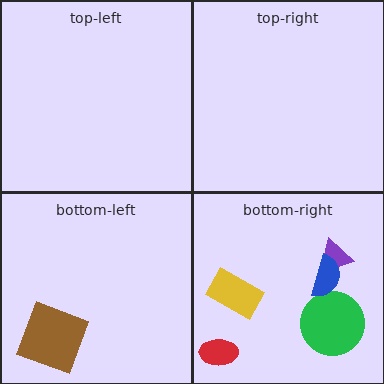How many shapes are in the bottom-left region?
1.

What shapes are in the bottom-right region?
The red ellipse, the yellow rectangle, the purple triangle, the green circle, the blue semicircle.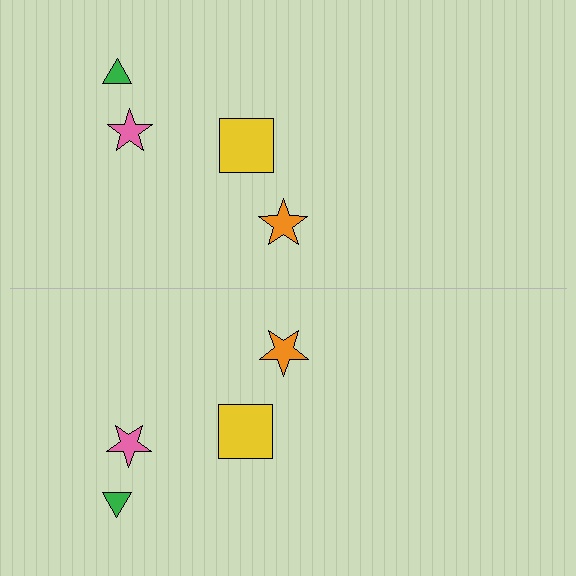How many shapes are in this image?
There are 8 shapes in this image.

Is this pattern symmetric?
Yes, this pattern has bilateral (reflection) symmetry.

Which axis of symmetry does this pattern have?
The pattern has a horizontal axis of symmetry running through the center of the image.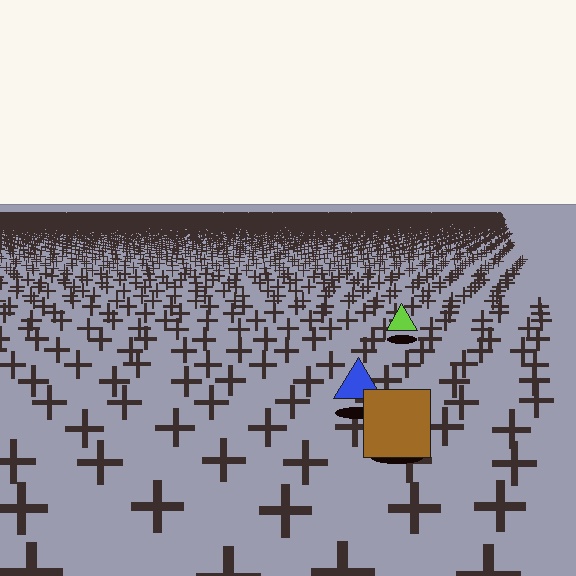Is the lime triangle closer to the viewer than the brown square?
No. The brown square is closer — you can tell from the texture gradient: the ground texture is coarser near it.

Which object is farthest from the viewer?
The lime triangle is farthest from the viewer. It appears smaller and the ground texture around it is denser.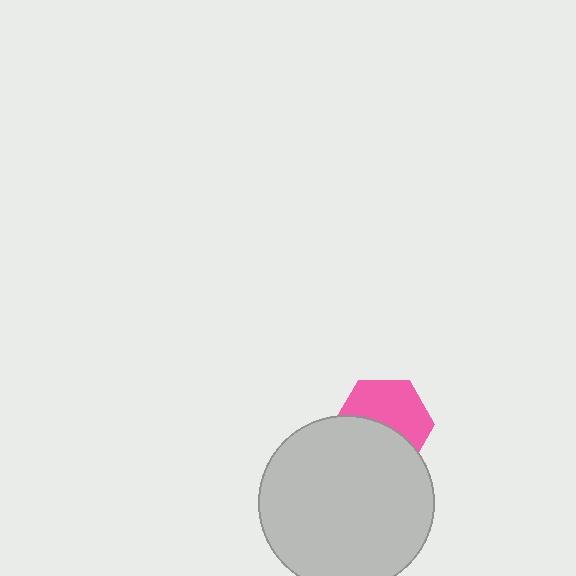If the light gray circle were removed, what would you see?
You would see the complete pink hexagon.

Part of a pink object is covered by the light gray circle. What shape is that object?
It is a hexagon.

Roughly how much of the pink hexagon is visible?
About half of it is visible (roughly 54%).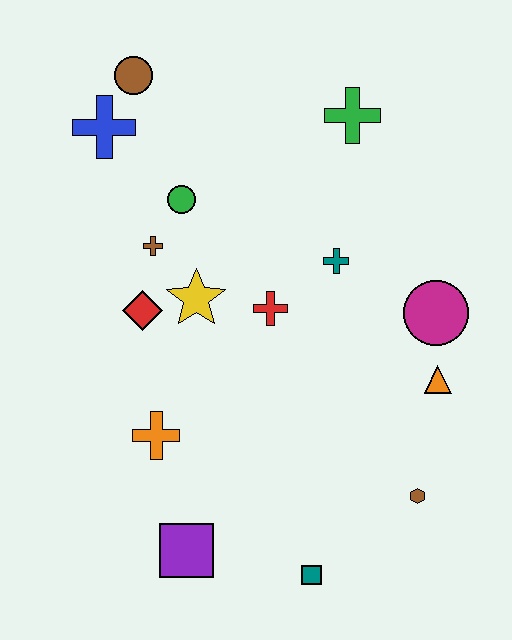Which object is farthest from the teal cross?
The purple square is farthest from the teal cross.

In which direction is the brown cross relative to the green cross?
The brown cross is to the left of the green cross.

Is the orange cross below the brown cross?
Yes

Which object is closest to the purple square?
The orange cross is closest to the purple square.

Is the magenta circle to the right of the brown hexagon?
Yes